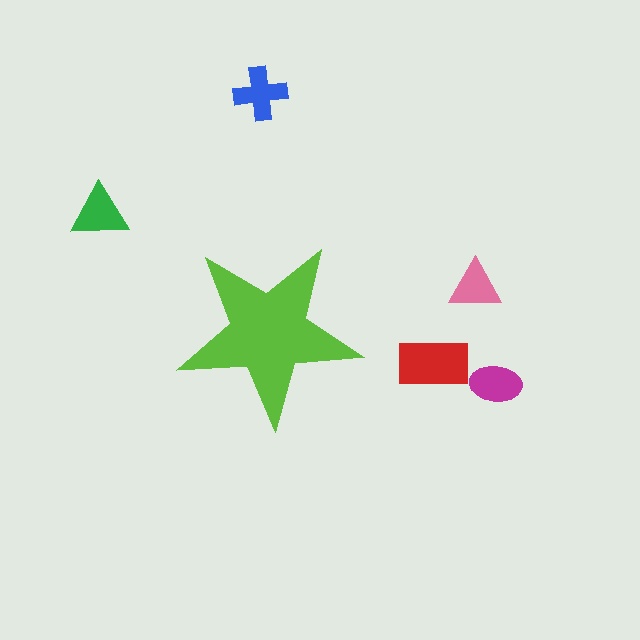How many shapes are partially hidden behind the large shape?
0 shapes are partially hidden.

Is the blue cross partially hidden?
No, the blue cross is fully visible.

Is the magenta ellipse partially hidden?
No, the magenta ellipse is fully visible.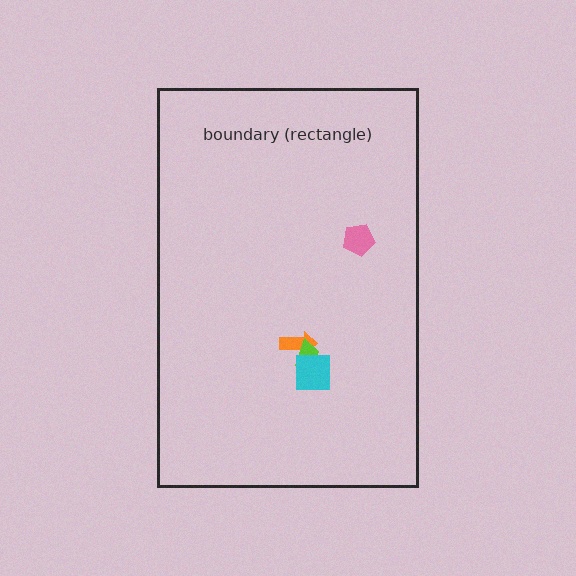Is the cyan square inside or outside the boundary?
Inside.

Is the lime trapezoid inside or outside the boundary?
Inside.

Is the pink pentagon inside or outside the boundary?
Inside.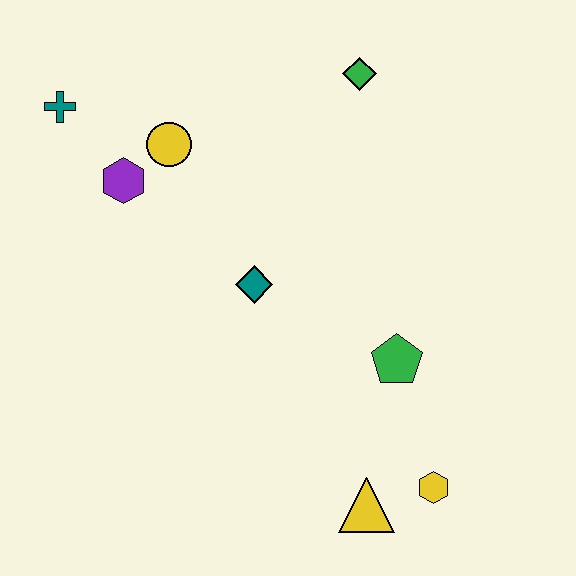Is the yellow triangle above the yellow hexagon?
No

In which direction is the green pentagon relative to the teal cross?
The green pentagon is to the right of the teal cross.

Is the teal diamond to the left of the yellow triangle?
Yes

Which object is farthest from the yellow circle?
The yellow hexagon is farthest from the yellow circle.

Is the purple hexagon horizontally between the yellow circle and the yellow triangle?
No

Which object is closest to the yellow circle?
The purple hexagon is closest to the yellow circle.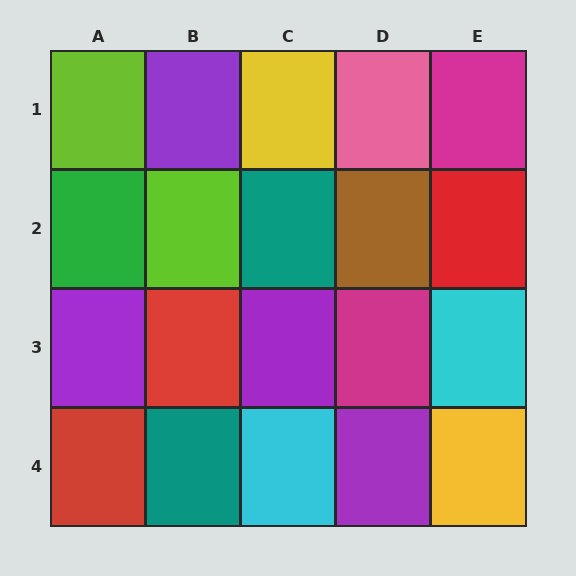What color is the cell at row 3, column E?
Cyan.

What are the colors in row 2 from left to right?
Green, lime, teal, brown, red.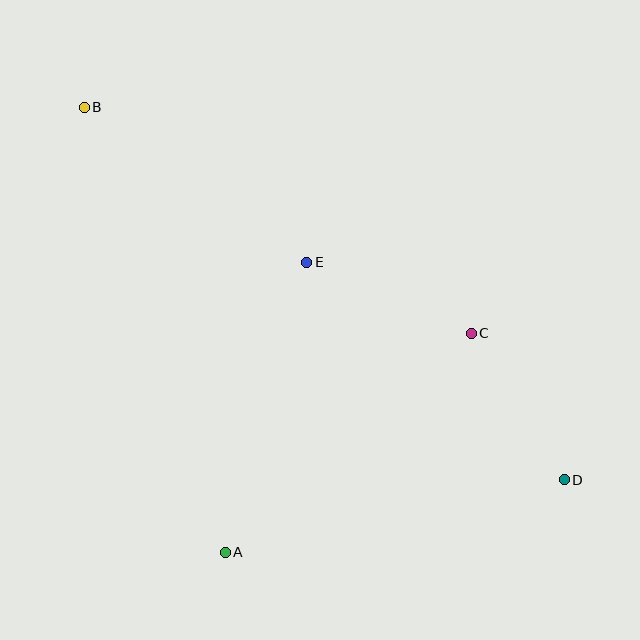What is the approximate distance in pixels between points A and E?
The distance between A and E is approximately 301 pixels.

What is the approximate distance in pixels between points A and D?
The distance between A and D is approximately 346 pixels.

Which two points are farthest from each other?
Points B and D are farthest from each other.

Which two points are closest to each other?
Points C and D are closest to each other.